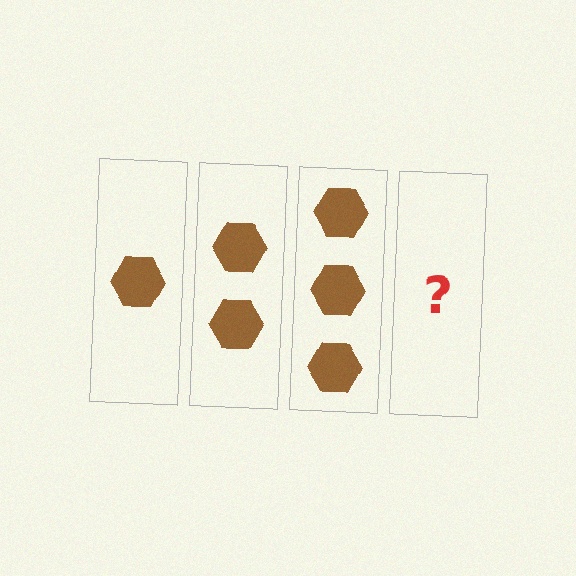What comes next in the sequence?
The next element should be 4 hexagons.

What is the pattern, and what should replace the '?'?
The pattern is that each step adds one more hexagon. The '?' should be 4 hexagons.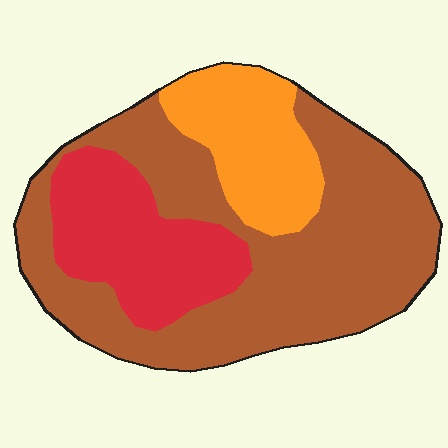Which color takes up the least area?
Orange, at roughly 20%.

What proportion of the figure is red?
Red takes up about one quarter (1/4) of the figure.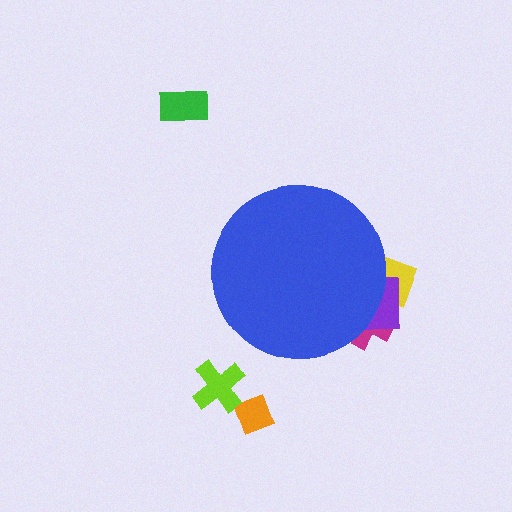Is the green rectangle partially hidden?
No, the green rectangle is fully visible.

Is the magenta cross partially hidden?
Yes, the magenta cross is partially hidden behind the blue circle.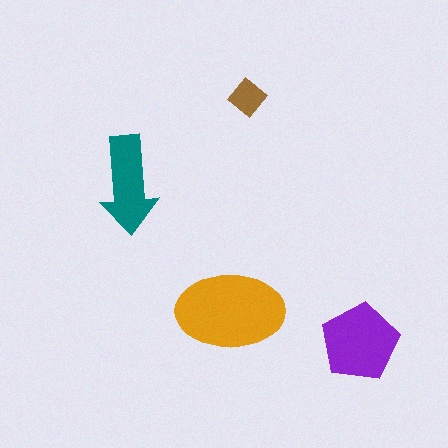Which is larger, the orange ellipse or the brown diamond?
The orange ellipse.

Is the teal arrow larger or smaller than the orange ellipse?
Smaller.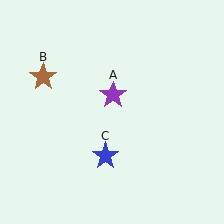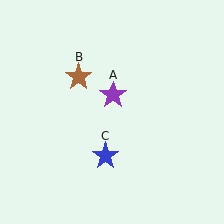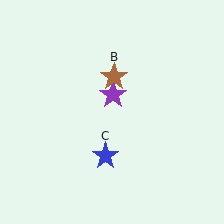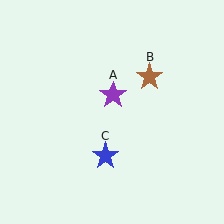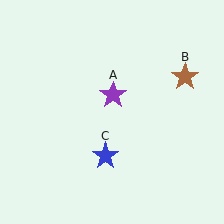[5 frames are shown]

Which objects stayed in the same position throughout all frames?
Purple star (object A) and blue star (object C) remained stationary.